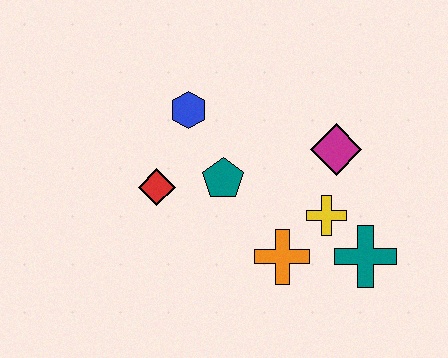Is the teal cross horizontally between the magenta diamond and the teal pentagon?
No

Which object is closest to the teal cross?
The yellow cross is closest to the teal cross.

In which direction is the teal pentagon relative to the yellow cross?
The teal pentagon is to the left of the yellow cross.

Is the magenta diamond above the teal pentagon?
Yes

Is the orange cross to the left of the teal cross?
Yes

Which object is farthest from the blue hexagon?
The teal cross is farthest from the blue hexagon.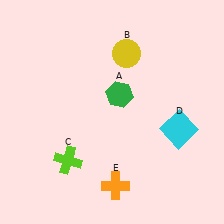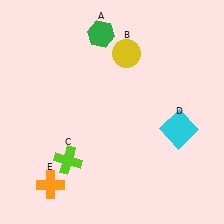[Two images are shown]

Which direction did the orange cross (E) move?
The orange cross (E) moved left.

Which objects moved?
The objects that moved are: the green hexagon (A), the orange cross (E).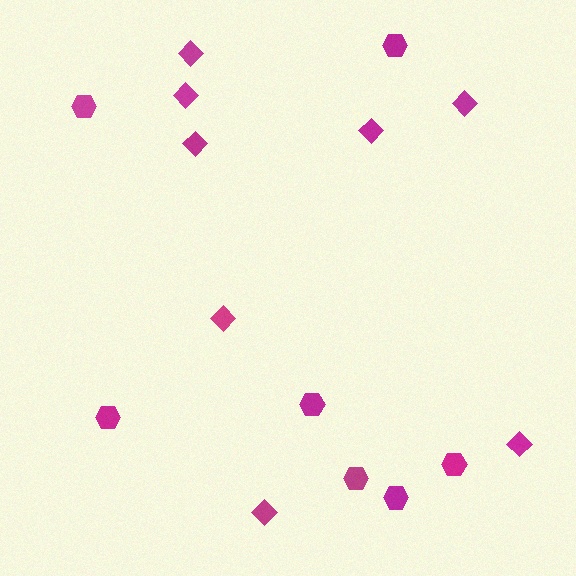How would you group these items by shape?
There are 2 groups: one group of hexagons (7) and one group of diamonds (8).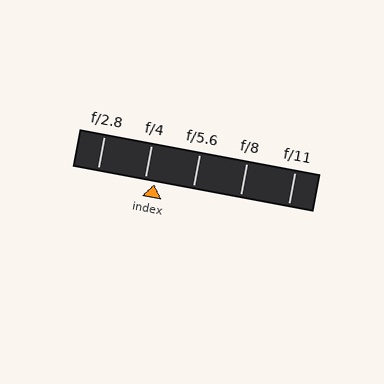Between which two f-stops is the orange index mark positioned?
The index mark is between f/4 and f/5.6.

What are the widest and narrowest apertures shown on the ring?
The widest aperture shown is f/2.8 and the narrowest is f/11.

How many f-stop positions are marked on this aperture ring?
There are 5 f-stop positions marked.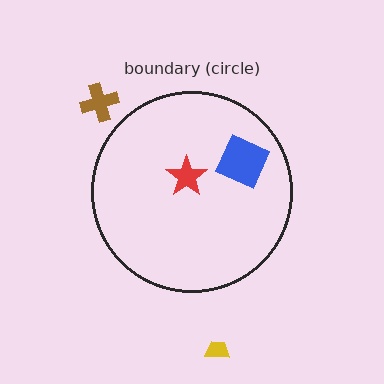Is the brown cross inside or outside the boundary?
Outside.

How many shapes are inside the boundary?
2 inside, 2 outside.